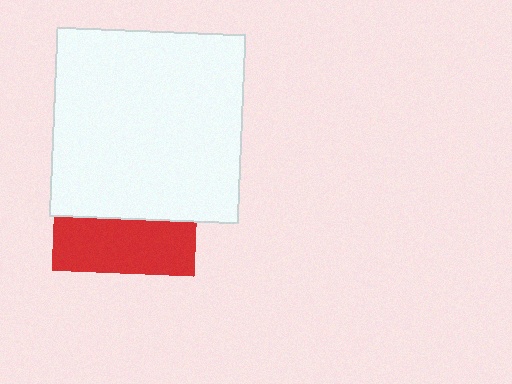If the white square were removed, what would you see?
You would see the complete red square.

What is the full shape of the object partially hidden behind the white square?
The partially hidden object is a red square.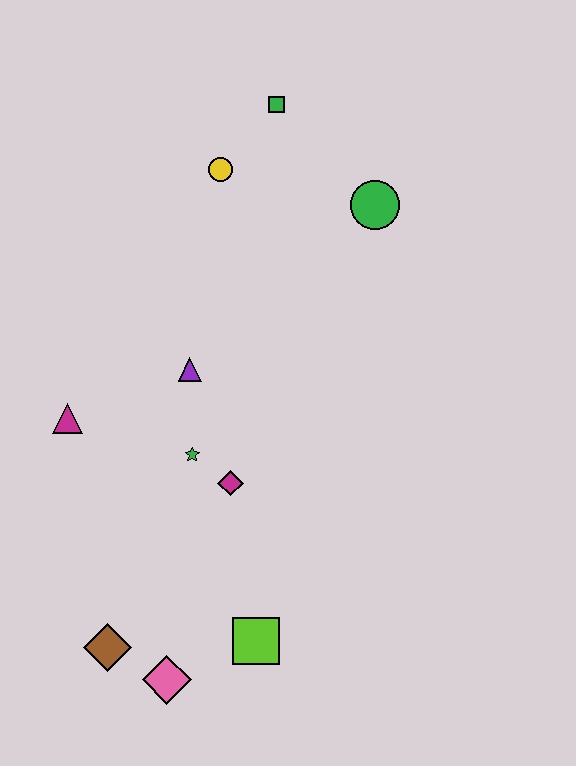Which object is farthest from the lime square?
The green square is farthest from the lime square.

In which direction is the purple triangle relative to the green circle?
The purple triangle is to the left of the green circle.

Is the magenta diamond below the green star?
Yes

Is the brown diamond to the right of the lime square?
No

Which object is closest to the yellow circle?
The green square is closest to the yellow circle.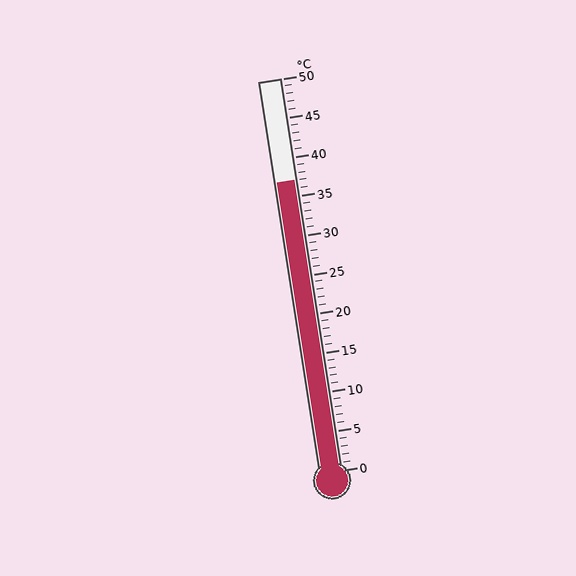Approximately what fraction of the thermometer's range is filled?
The thermometer is filled to approximately 75% of its range.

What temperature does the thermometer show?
The thermometer shows approximately 37°C.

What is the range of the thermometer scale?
The thermometer scale ranges from 0°C to 50°C.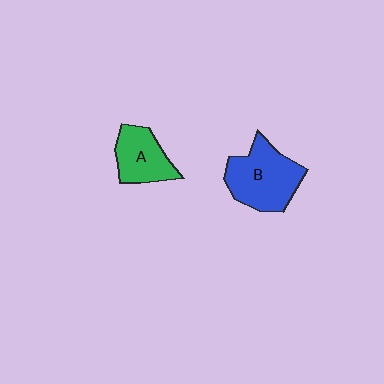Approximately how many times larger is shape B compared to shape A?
Approximately 1.5 times.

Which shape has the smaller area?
Shape A (green).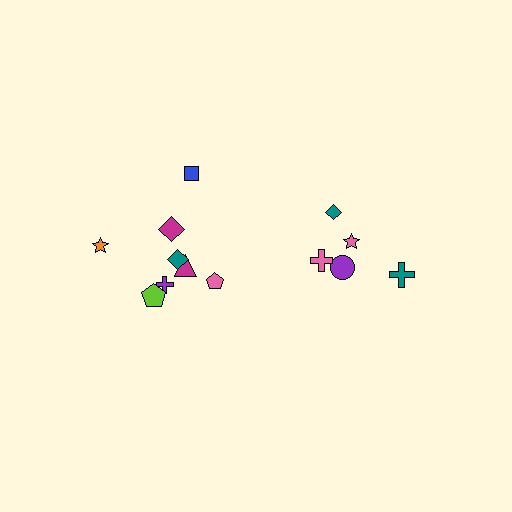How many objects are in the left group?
There are 8 objects.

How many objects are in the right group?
There are 5 objects.